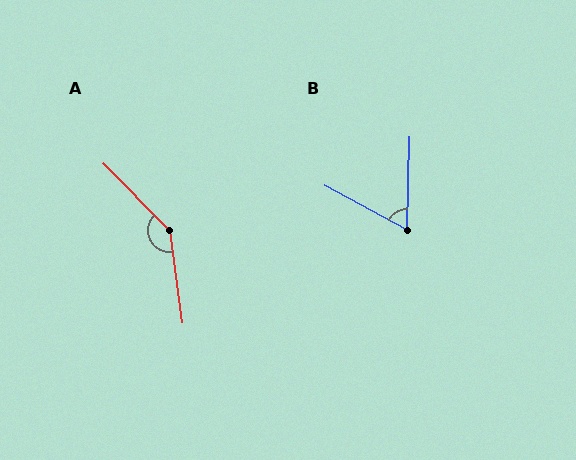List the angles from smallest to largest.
B (63°), A (143°).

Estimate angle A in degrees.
Approximately 143 degrees.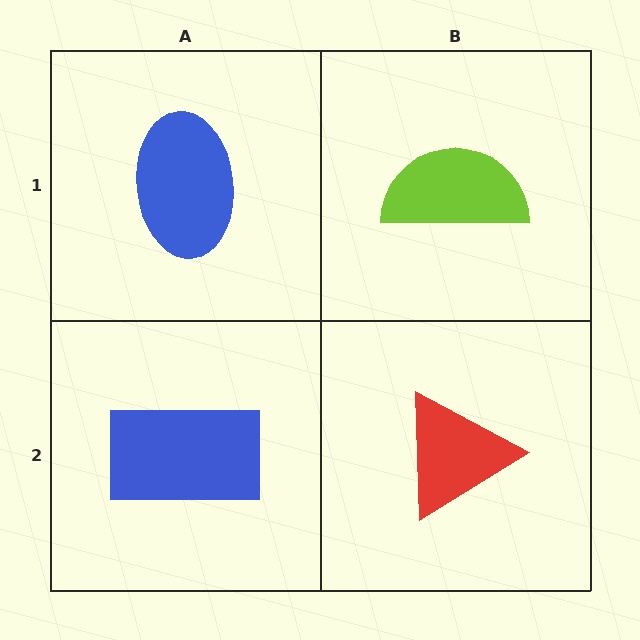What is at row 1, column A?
A blue ellipse.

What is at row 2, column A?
A blue rectangle.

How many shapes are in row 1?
2 shapes.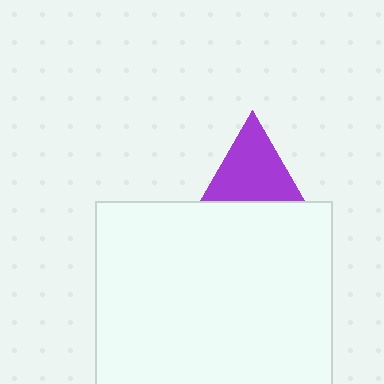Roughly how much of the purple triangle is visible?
Most of it is visible (roughly 65%).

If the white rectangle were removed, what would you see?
You would see the complete purple triangle.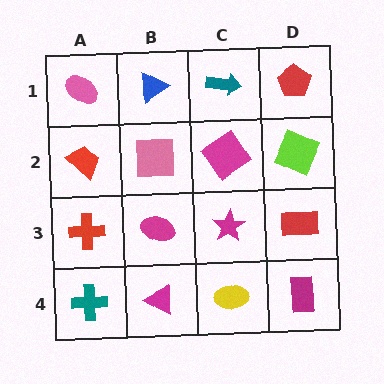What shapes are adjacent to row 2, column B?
A blue triangle (row 1, column B), a magenta ellipse (row 3, column B), a red trapezoid (row 2, column A), a magenta diamond (row 2, column C).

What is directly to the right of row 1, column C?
A red pentagon.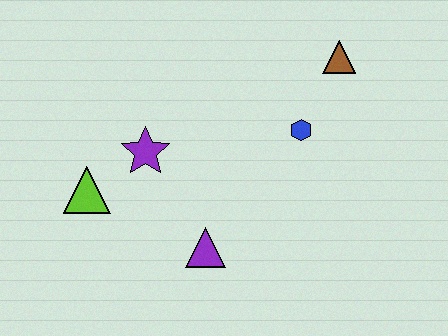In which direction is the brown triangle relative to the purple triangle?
The brown triangle is above the purple triangle.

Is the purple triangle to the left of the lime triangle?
No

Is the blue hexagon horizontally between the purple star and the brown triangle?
Yes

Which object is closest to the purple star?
The lime triangle is closest to the purple star.